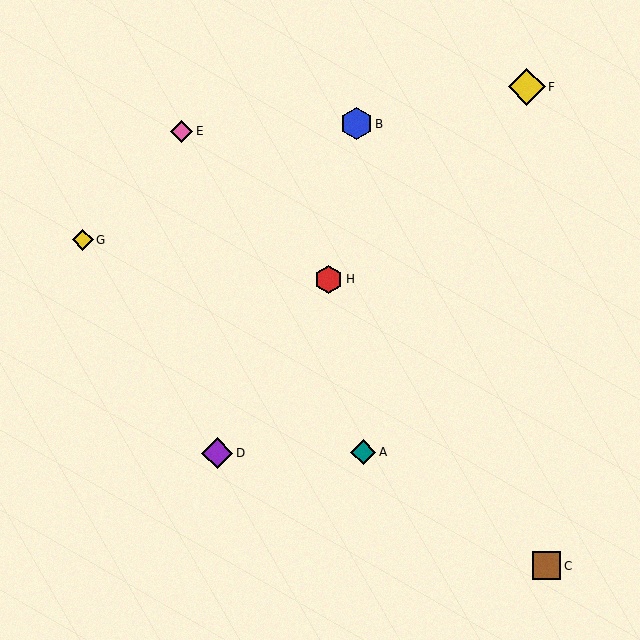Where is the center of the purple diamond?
The center of the purple diamond is at (217, 453).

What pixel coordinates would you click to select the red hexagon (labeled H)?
Click at (329, 279) to select the red hexagon H.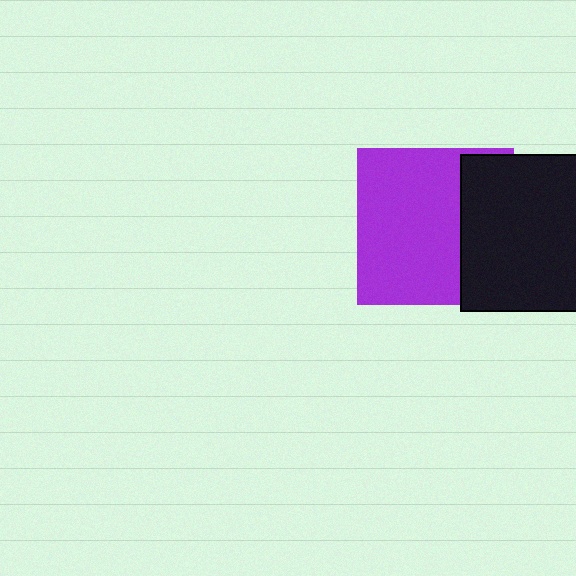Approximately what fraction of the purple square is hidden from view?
Roughly 33% of the purple square is hidden behind the black rectangle.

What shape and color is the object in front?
The object in front is a black rectangle.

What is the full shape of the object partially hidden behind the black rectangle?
The partially hidden object is a purple square.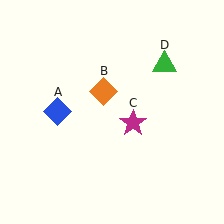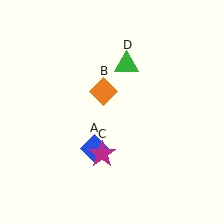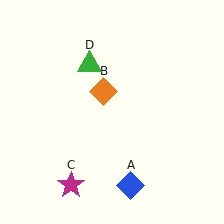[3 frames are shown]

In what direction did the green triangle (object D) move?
The green triangle (object D) moved left.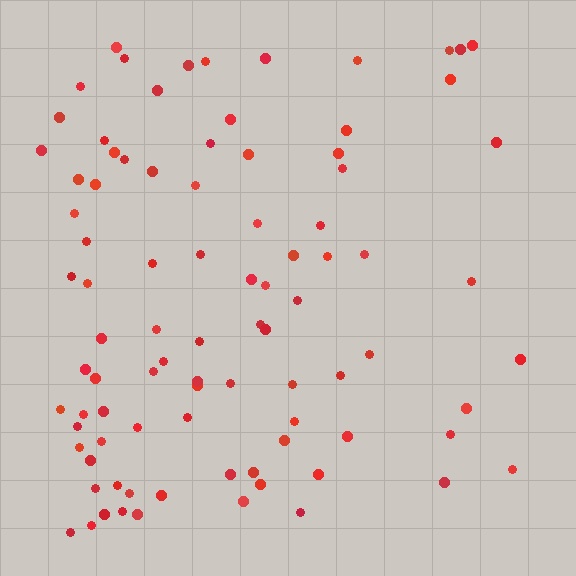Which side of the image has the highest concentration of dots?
The left.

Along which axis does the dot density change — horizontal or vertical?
Horizontal.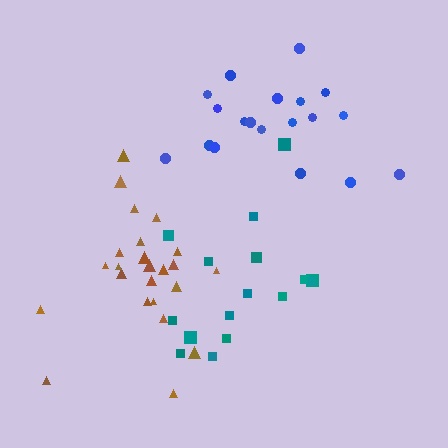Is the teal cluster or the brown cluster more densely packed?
Brown.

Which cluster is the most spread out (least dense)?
Teal.